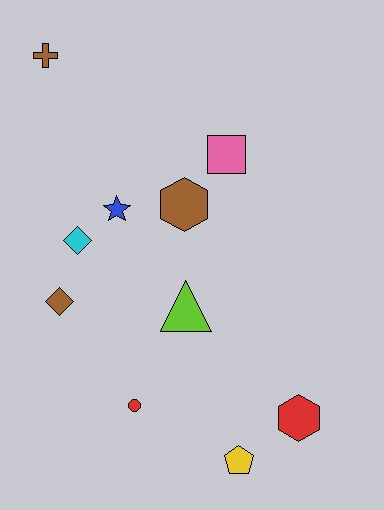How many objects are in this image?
There are 10 objects.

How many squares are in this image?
There is 1 square.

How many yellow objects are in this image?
There is 1 yellow object.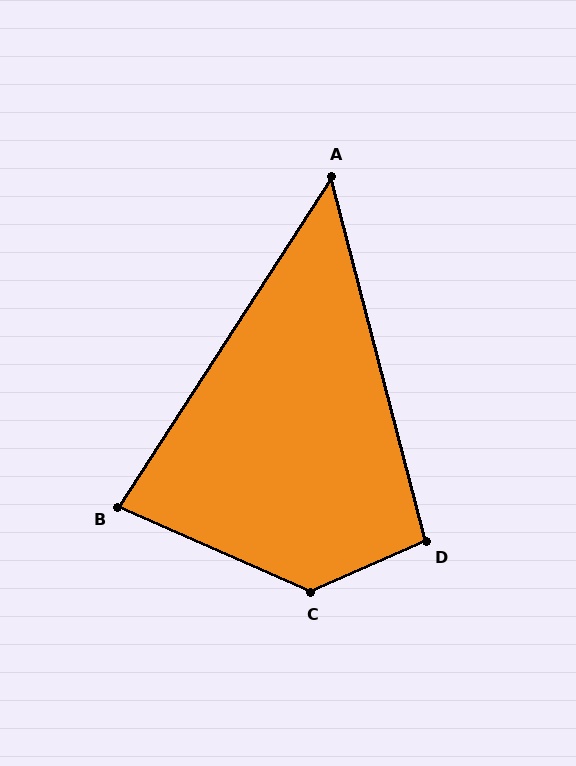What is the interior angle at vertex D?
Approximately 99 degrees (obtuse).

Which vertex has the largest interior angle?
C, at approximately 132 degrees.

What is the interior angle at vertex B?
Approximately 81 degrees (acute).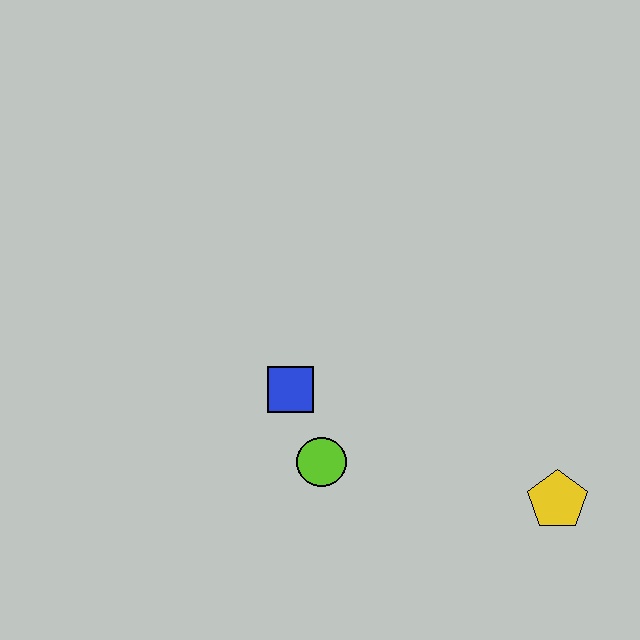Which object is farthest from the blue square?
The yellow pentagon is farthest from the blue square.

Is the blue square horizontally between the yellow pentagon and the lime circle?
No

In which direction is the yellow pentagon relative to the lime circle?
The yellow pentagon is to the right of the lime circle.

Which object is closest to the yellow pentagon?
The lime circle is closest to the yellow pentagon.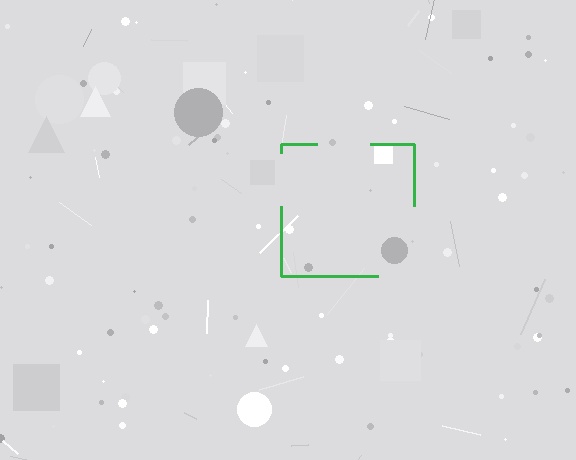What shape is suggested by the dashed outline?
The dashed outline suggests a square.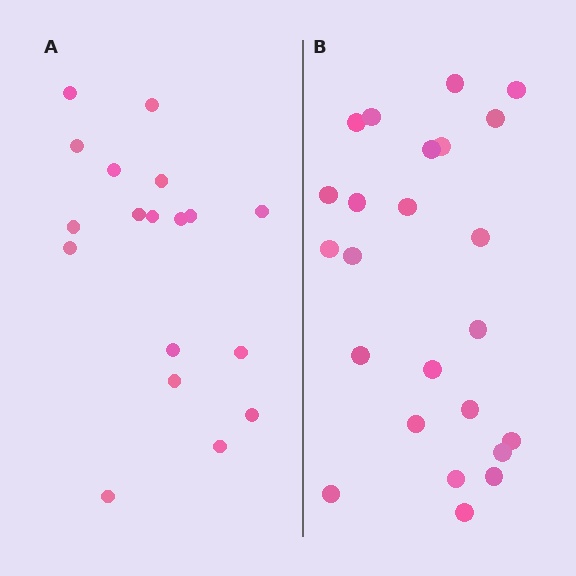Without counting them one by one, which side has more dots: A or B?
Region B (the right region) has more dots.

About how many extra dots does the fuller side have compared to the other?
Region B has about 6 more dots than region A.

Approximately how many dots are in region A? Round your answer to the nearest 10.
About 20 dots. (The exact count is 18, which rounds to 20.)